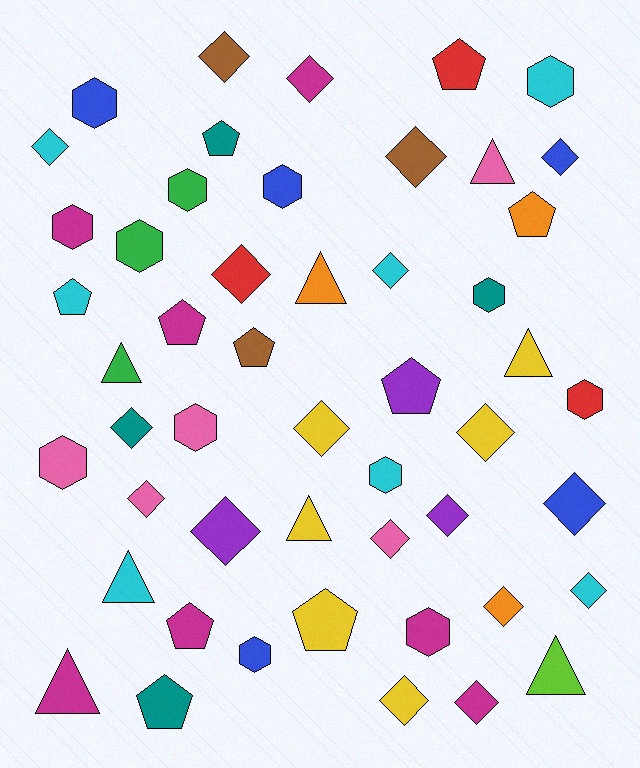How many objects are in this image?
There are 50 objects.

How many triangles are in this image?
There are 8 triangles.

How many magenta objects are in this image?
There are 7 magenta objects.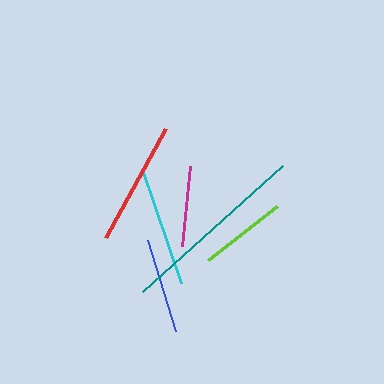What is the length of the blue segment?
The blue segment is approximately 95 pixels long.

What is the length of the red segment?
The red segment is approximately 124 pixels long.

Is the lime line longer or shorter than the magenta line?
The lime line is longer than the magenta line.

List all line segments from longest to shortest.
From longest to shortest: teal, red, cyan, blue, lime, magenta.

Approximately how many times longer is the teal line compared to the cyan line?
The teal line is approximately 1.6 times the length of the cyan line.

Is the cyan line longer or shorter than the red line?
The red line is longer than the cyan line.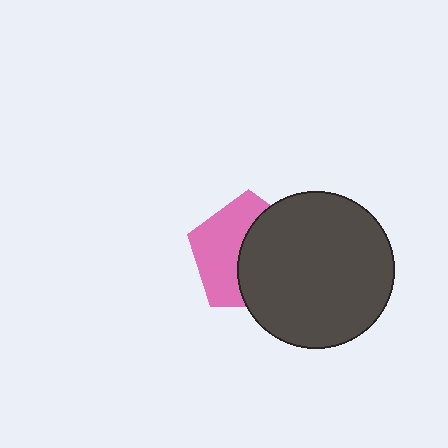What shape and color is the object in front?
The object in front is a dark gray circle.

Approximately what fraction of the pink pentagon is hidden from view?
Roughly 52% of the pink pentagon is hidden behind the dark gray circle.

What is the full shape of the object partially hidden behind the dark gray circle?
The partially hidden object is a pink pentagon.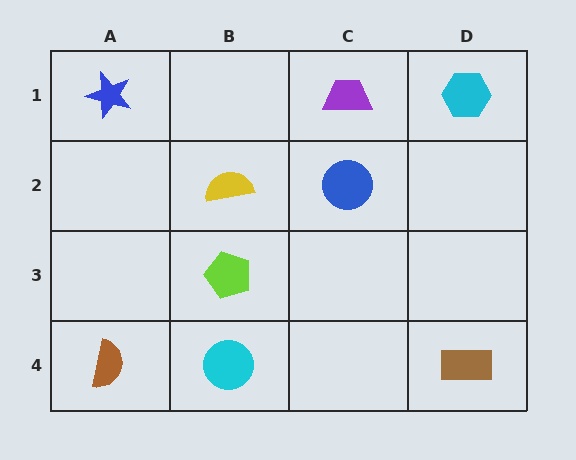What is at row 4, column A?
A brown semicircle.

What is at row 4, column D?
A brown rectangle.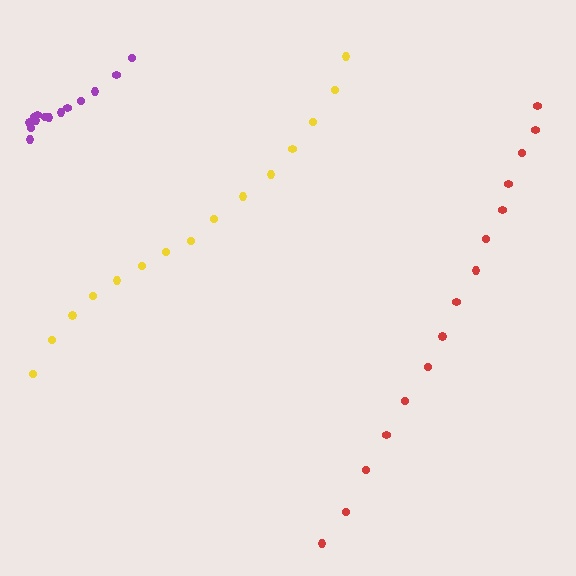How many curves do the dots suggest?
There are 3 distinct paths.